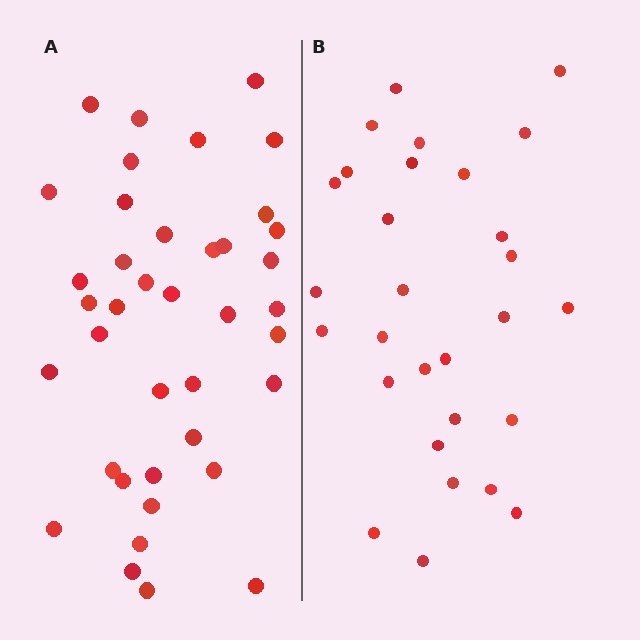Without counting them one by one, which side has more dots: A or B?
Region A (the left region) has more dots.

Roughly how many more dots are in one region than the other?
Region A has roughly 10 or so more dots than region B.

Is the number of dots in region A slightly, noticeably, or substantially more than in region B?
Region A has noticeably more, but not dramatically so. The ratio is roughly 1.3 to 1.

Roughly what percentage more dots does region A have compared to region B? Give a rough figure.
About 35% more.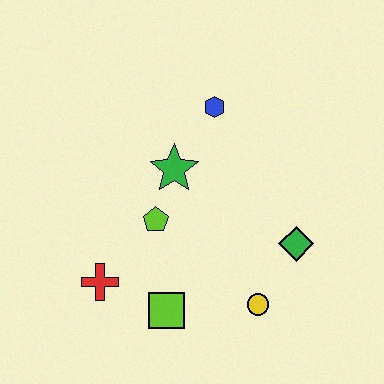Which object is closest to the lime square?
The red cross is closest to the lime square.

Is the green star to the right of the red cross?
Yes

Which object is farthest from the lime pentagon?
The green diamond is farthest from the lime pentagon.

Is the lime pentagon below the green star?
Yes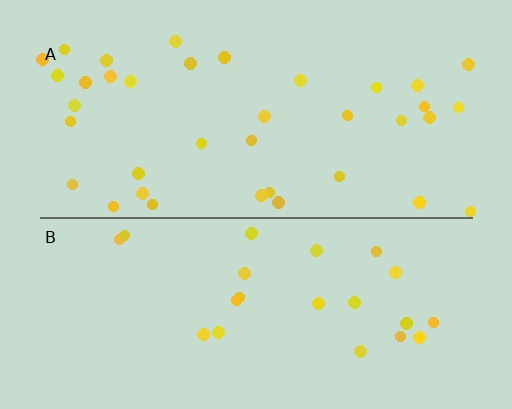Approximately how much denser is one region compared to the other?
Approximately 1.7× — region A over region B.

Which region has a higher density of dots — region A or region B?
A (the top).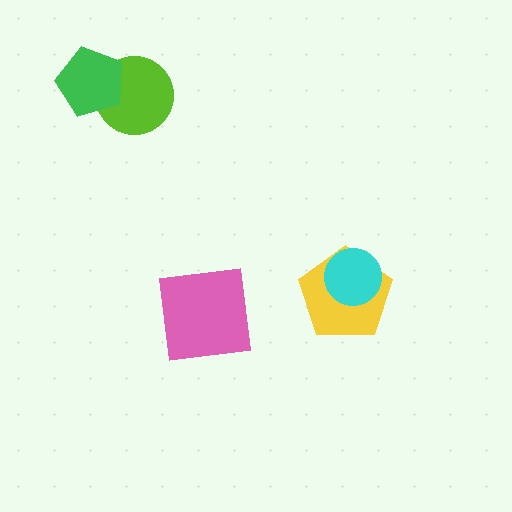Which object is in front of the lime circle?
The green pentagon is in front of the lime circle.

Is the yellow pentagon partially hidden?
Yes, it is partially covered by another shape.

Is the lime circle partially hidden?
Yes, it is partially covered by another shape.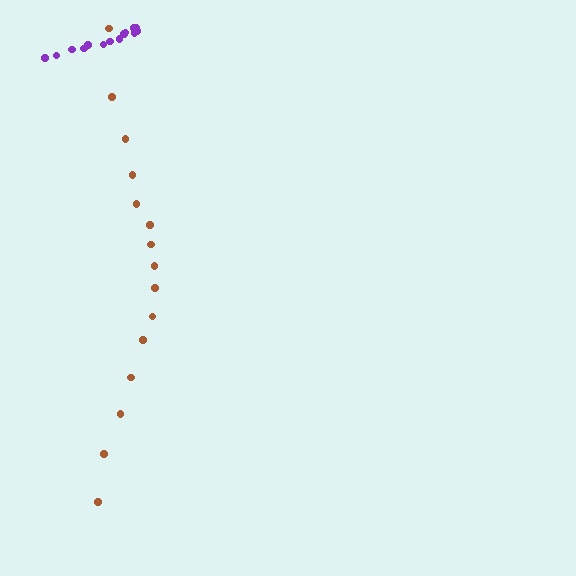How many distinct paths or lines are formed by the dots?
There are 2 distinct paths.